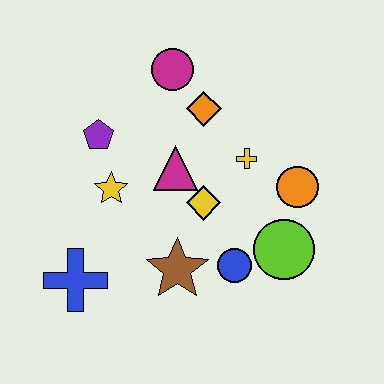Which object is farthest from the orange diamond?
The blue cross is farthest from the orange diamond.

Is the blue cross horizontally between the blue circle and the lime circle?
No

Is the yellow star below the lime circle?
No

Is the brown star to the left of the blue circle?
Yes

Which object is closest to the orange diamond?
The magenta circle is closest to the orange diamond.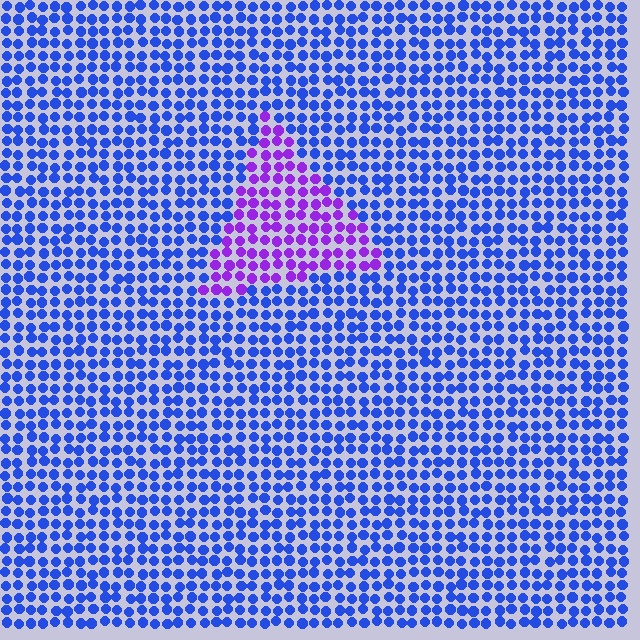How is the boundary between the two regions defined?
The boundary is defined purely by a slight shift in hue (about 50 degrees). Spacing, size, and orientation are identical on both sides.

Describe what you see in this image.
The image is filled with small blue elements in a uniform arrangement. A triangle-shaped region is visible where the elements are tinted to a slightly different hue, forming a subtle color boundary.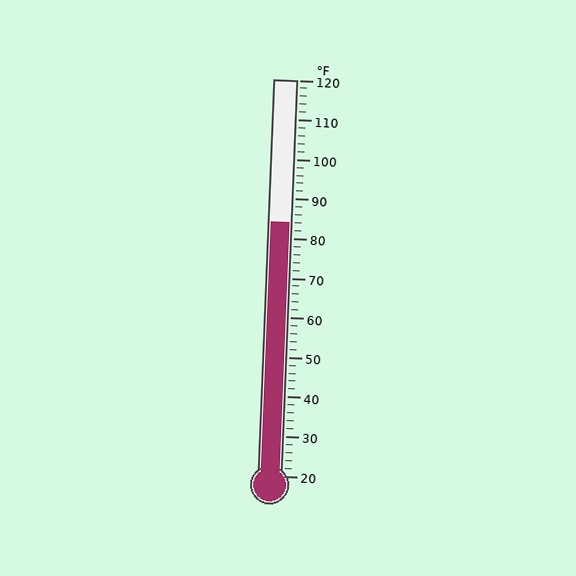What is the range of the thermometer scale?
The thermometer scale ranges from 20°F to 120°F.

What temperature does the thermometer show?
The thermometer shows approximately 84°F.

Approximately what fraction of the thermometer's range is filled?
The thermometer is filled to approximately 65% of its range.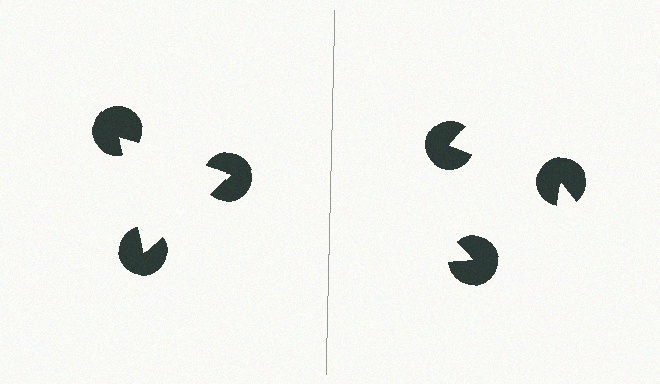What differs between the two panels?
The pac-man discs are positioned identically on both sides; only the wedge orientations differ. On the left they align to a triangle; on the right they are misaligned.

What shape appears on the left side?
An illusory triangle.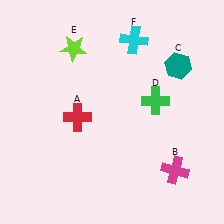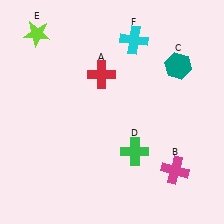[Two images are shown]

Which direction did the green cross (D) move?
The green cross (D) moved down.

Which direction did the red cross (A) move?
The red cross (A) moved up.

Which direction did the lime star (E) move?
The lime star (E) moved left.